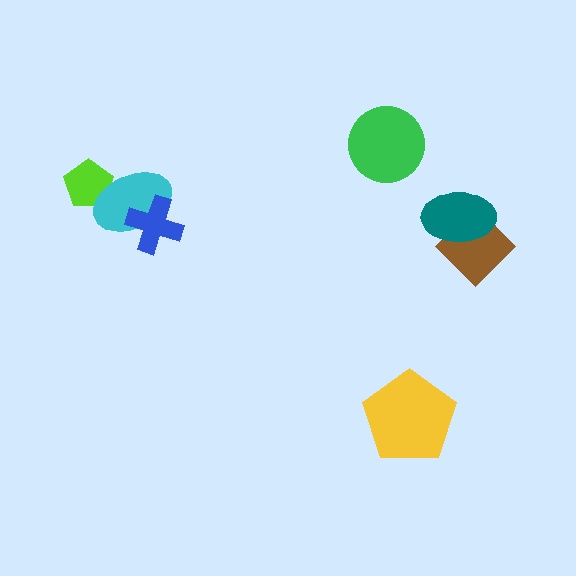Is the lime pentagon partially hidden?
Yes, it is partially covered by another shape.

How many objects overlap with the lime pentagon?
1 object overlaps with the lime pentagon.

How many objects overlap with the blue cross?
1 object overlaps with the blue cross.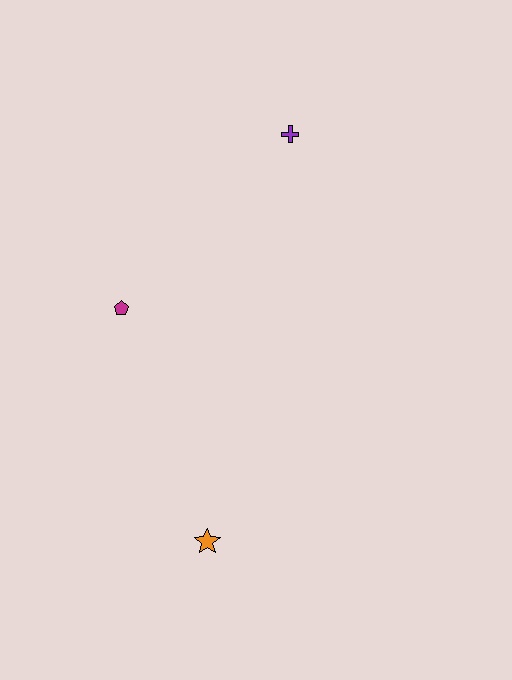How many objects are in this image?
There are 3 objects.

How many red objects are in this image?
There are no red objects.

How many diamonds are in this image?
There are no diamonds.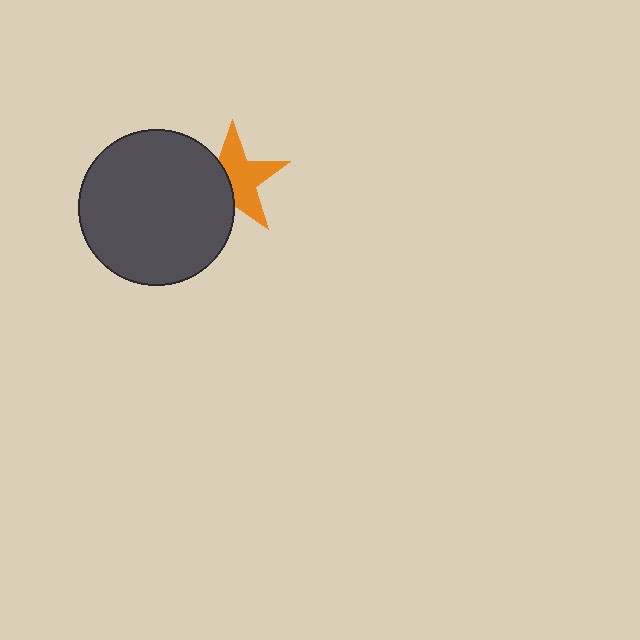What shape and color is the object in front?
The object in front is a dark gray circle.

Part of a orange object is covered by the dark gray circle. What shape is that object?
It is a star.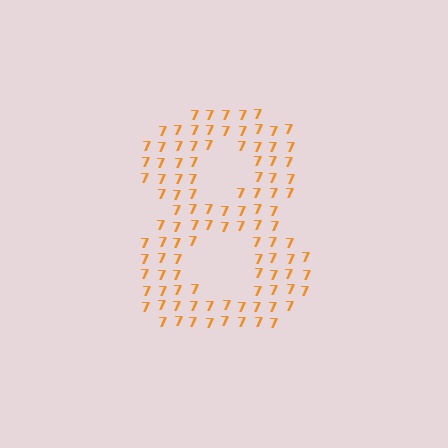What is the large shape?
The large shape is the digit 8.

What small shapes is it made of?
It is made of small digit 7's.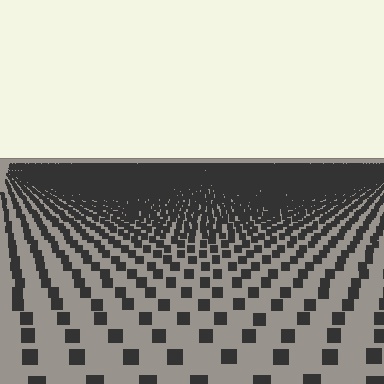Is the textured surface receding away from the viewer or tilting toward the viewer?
The surface is receding away from the viewer. Texture elements get smaller and denser toward the top.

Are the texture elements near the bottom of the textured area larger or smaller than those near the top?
Larger. Near the bottom, elements are closer to the viewer and appear at a bigger on-screen size.